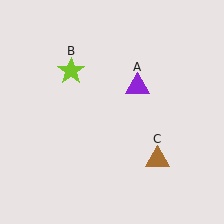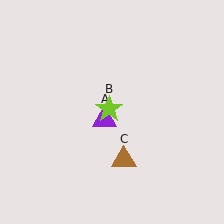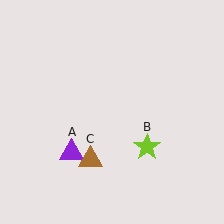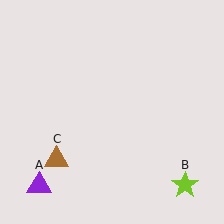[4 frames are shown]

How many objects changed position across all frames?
3 objects changed position: purple triangle (object A), lime star (object B), brown triangle (object C).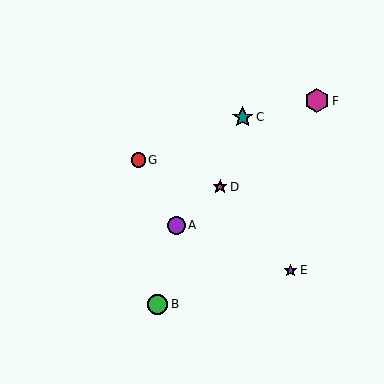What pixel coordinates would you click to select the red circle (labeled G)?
Click at (138, 160) to select the red circle G.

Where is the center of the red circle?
The center of the red circle is at (138, 160).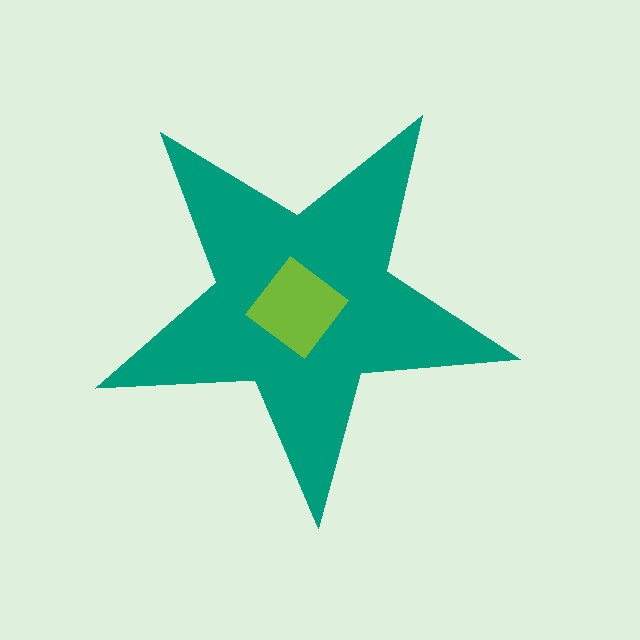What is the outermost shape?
The teal star.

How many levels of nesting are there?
2.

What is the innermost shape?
The lime diamond.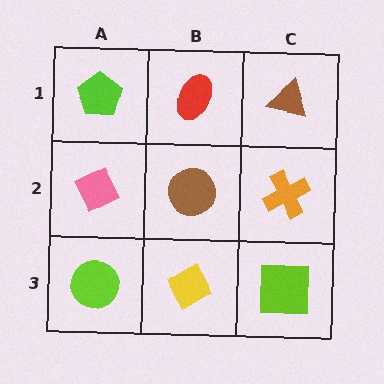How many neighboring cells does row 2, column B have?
4.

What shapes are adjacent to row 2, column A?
A lime pentagon (row 1, column A), a lime circle (row 3, column A), a brown circle (row 2, column B).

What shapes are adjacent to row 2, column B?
A red ellipse (row 1, column B), a yellow diamond (row 3, column B), a pink diamond (row 2, column A), an orange cross (row 2, column C).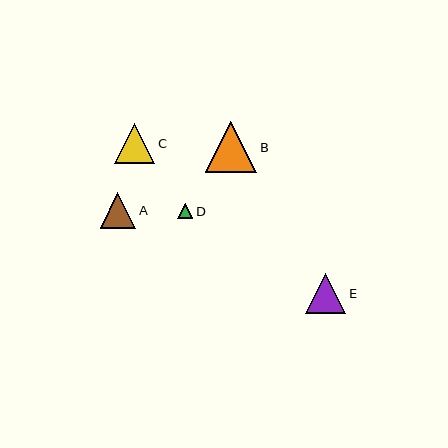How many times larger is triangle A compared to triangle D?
Triangle A is approximately 2.3 times the size of triangle D.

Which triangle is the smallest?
Triangle D is the smallest with a size of approximately 15 pixels.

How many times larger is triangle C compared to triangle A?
Triangle C is approximately 1.1 times the size of triangle A.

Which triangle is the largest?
Triangle B is the largest with a size of approximately 52 pixels.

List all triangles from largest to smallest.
From largest to smallest: B, C, E, A, D.